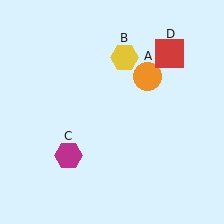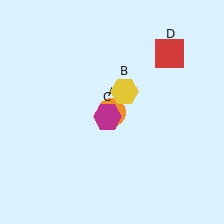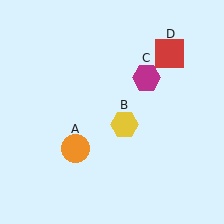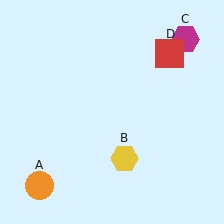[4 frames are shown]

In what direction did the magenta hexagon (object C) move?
The magenta hexagon (object C) moved up and to the right.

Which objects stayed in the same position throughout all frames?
Red square (object D) remained stationary.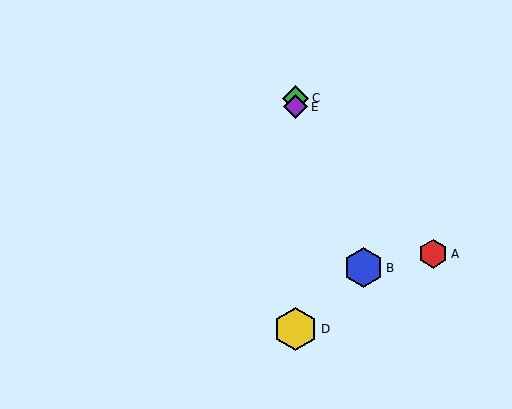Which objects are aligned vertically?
Objects C, D, E are aligned vertically.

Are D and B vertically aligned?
No, D is at x≈296 and B is at x≈363.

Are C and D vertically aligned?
Yes, both are at x≈296.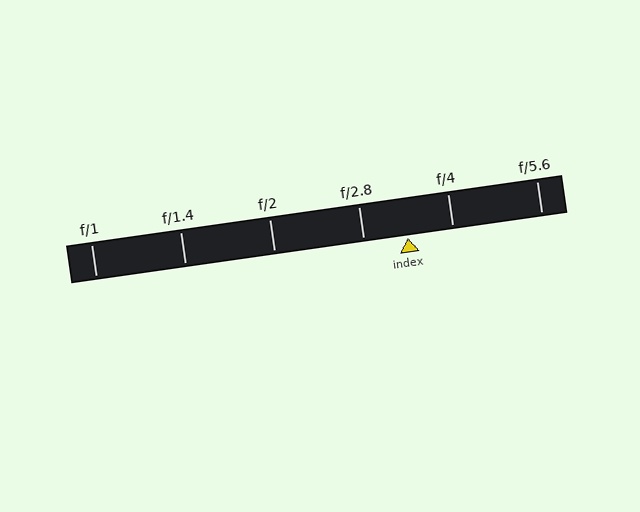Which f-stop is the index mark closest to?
The index mark is closest to f/2.8.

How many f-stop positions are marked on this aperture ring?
There are 6 f-stop positions marked.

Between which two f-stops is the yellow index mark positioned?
The index mark is between f/2.8 and f/4.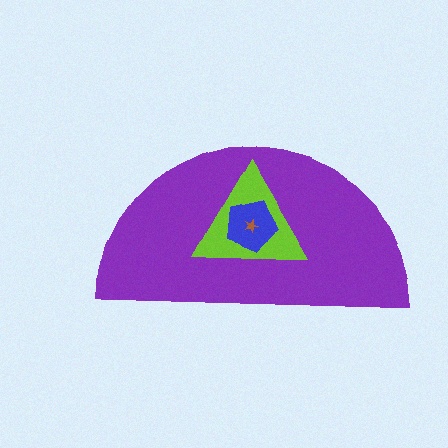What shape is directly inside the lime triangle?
The blue pentagon.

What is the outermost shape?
The purple semicircle.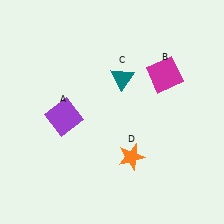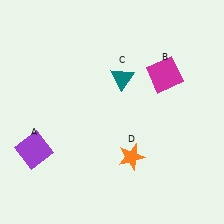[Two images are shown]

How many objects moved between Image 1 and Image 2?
1 object moved between the two images.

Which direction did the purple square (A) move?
The purple square (A) moved down.